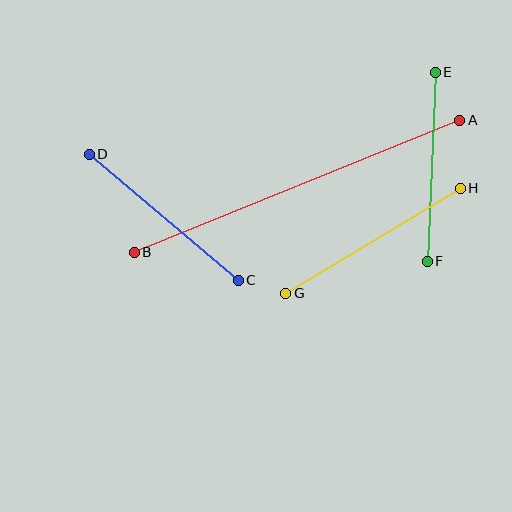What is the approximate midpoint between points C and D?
The midpoint is at approximately (164, 217) pixels.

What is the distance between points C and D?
The distance is approximately 195 pixels.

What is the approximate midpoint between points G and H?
The midpoint is at approximately (373, 241) pixels.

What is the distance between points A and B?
The distance is approximately 351 pixels.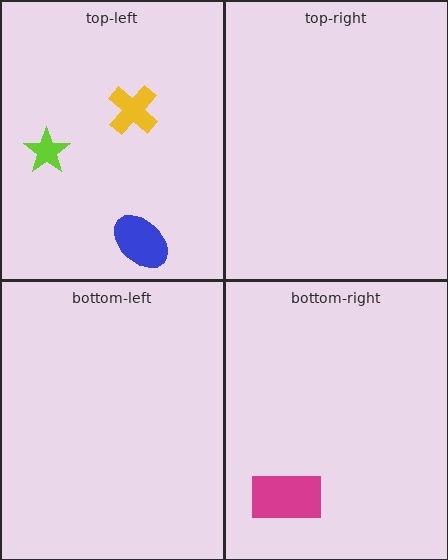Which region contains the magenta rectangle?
The bottom-right region.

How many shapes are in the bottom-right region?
1.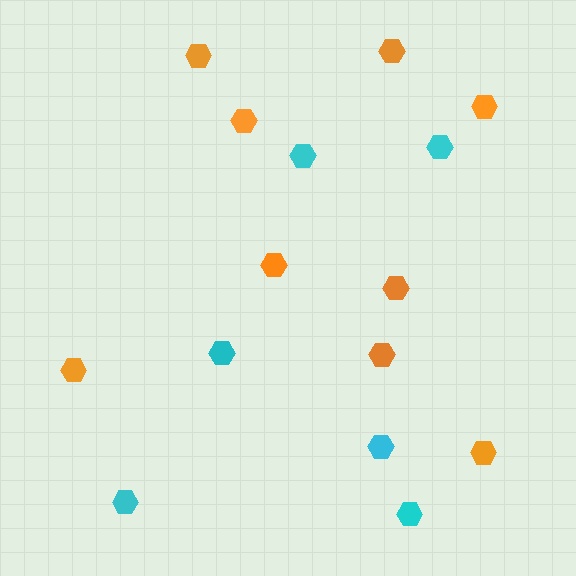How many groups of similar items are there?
There are 2 groups: one group of cyan hexagons (6) and one group of orange hexagons (9).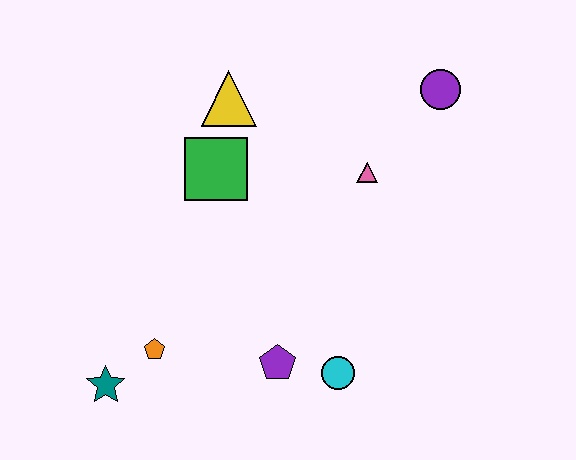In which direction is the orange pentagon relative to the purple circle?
The orange pentagon is to the left of the purple circle.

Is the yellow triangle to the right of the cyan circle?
No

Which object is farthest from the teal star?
The purple circle is farthest from the teal star.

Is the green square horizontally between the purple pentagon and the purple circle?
No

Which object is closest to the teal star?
The orange pentagon is closest to the teal star.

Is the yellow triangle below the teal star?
No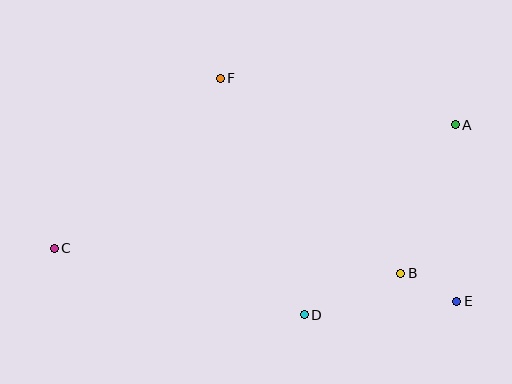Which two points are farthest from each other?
Points A and C are farthest from each other.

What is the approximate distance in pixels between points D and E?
The distance between D and E is approximately 153 pixels.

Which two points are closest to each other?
Points B and E are closest to each other.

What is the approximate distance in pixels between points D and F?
The distance between D and F is approximately 251 pixels.